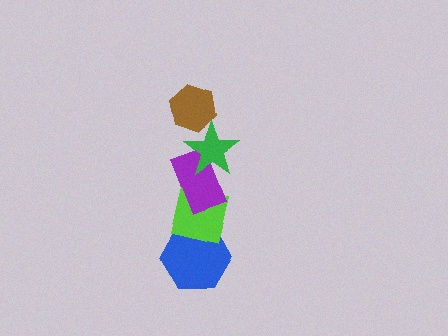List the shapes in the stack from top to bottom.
From top to bottom: the brown hexagon, the green star, the purple rectangle, the lime square, the blue hexagon.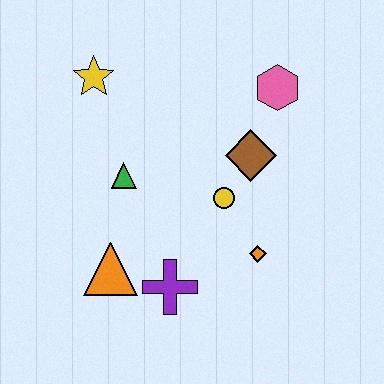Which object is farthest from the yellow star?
The orange diamond is farthest from the yellow star.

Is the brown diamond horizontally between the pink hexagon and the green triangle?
Yes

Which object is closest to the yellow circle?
The brown diamond is closest to the yellow circle.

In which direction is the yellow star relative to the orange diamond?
The yellow star is above the orange diamond.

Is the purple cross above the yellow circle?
No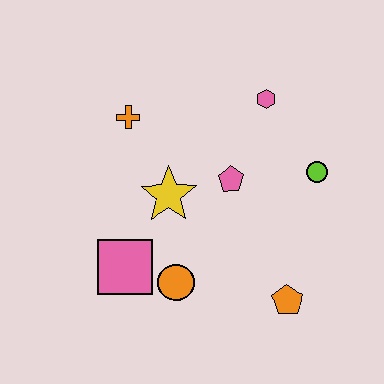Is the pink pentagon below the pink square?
No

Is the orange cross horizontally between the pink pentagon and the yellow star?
No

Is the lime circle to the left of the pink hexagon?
No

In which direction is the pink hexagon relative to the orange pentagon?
The pink hexagon is above the orange pentagon.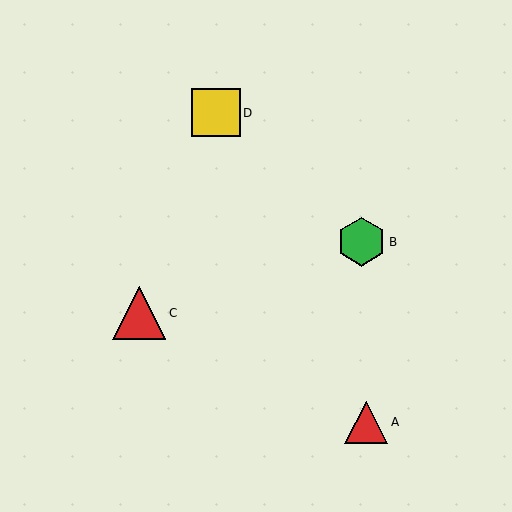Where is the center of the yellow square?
The center of the yellow square is at (216, 113).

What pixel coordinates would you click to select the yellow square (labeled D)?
Click at (216, 113) to select the yellow square D.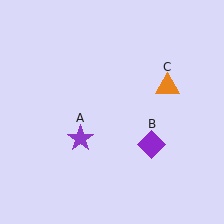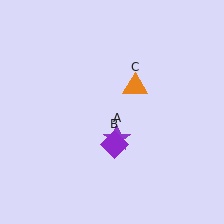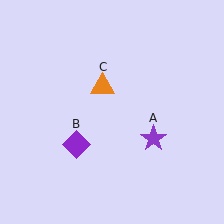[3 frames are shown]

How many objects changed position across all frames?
3 objects changed position: purple star (object A), purple diamond (object B), orange triangle (object C).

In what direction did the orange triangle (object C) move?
The orange triangle (object C) moved left.